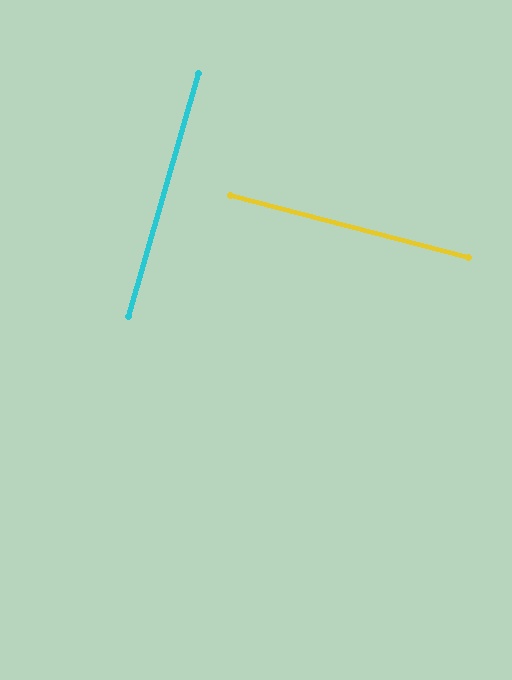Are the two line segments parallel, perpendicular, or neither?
Perpendicular — they meet at approximately 89°.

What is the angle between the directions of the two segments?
Approximately 89 degrees.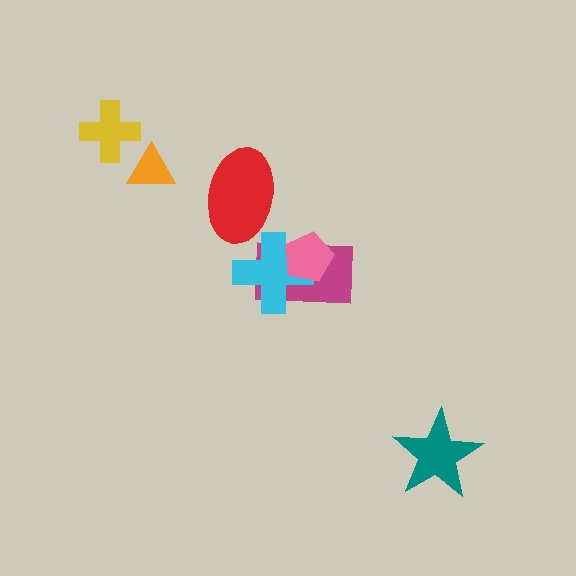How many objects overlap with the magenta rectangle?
2 objects overlap with the magenta rectangle.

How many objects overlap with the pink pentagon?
2 objects overlap with the pink pentagon.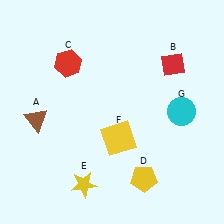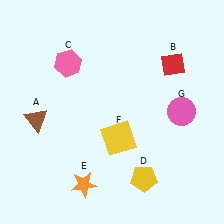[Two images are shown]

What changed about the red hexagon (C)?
In Image 1, C is red. In Image 2, it changed to pink.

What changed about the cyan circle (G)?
In Image 1, G is cyan. In Image 2, it changed to pink.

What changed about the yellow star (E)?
In Image 1, E is yellow. In Image 2, it changed to orange.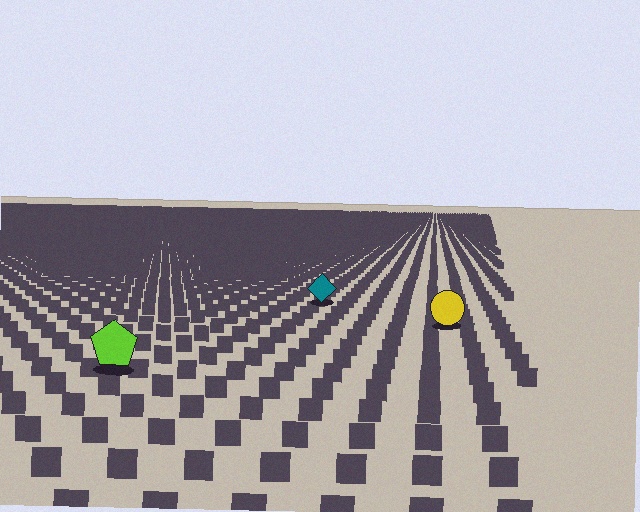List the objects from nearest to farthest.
From nearest to farthest: the lime pentagon, the yellow circle, the teal diamond.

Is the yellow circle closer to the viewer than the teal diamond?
Yes. The yellow circle is closer — you can tell from the texture gradient: the ground texture is coarser near it.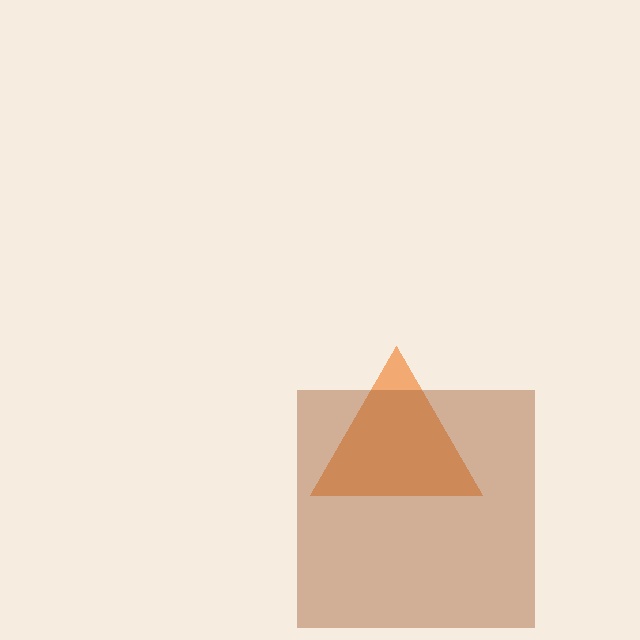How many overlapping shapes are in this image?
There are 2 overlapping shapes in the image.